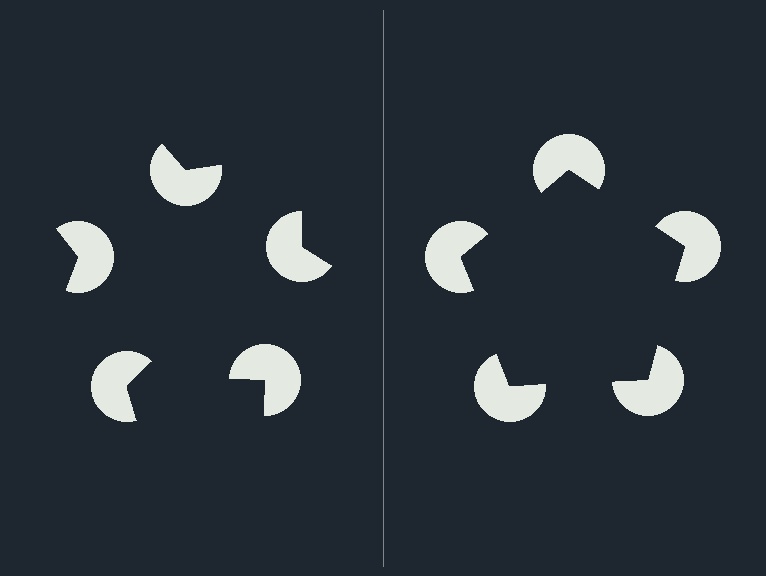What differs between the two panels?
The pac-man discs are positioned identically on both sides; only the wedge orientations differ. On the right they align to a pentagon; on the left they are misaligned.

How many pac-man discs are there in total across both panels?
10 — 5 on each side.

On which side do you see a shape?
An illusory pentagon appears on the right side. On the left side the wedge cuts are rotated, so no coherent shape forms.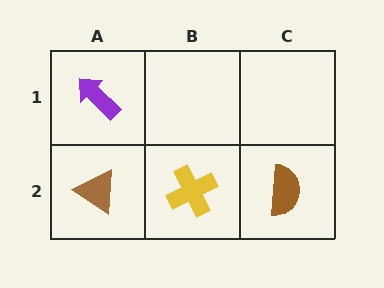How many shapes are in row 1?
1 shape.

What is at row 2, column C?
A brown semicircle.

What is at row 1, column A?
A purple arrow.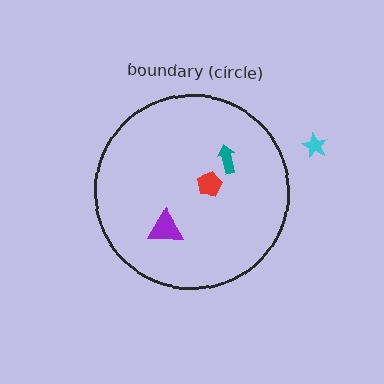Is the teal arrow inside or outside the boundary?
Inside.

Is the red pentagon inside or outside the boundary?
Inside.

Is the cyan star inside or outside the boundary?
Outside.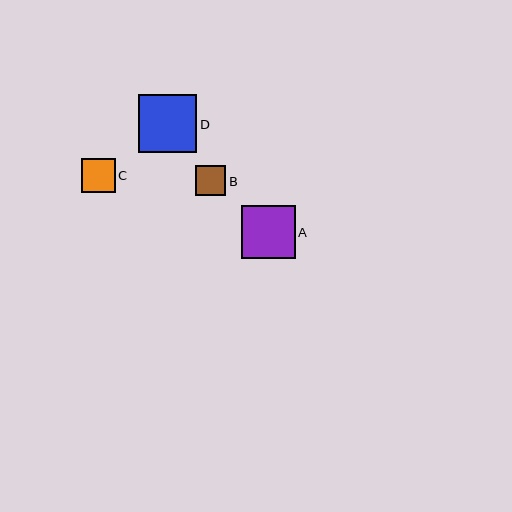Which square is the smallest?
Square B is the smallest with a size of approximately 31 pixels.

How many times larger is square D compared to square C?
Square D is approximately 1.7 times the size of square C.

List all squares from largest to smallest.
From largest to smallest: D, A, C, B.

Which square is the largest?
Square D is the largest with a size of approximately 59 pixels.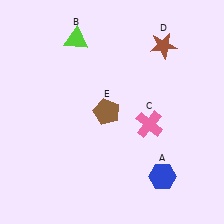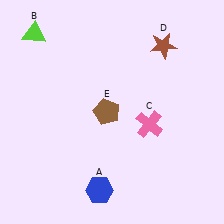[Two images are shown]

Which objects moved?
The objects that moved are: the blue hexagon (A), the lime triangle (B).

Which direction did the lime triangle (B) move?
The lime triangle (B) moved left.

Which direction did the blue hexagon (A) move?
The blue hexagon (A) moved left.